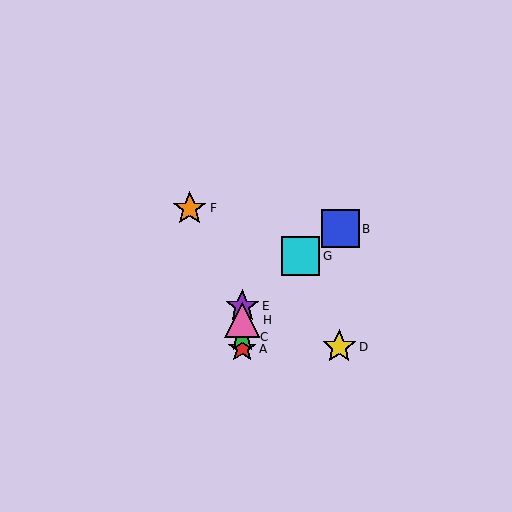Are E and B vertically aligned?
No, E is at x≈242 and B is at x≈340.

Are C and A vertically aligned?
Yes, both are at x≈242.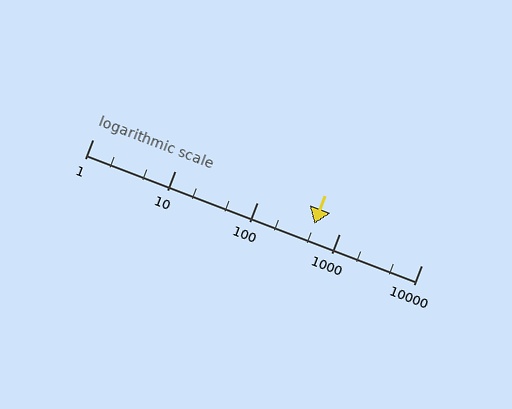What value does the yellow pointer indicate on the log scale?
The pointer indicates approximately 500.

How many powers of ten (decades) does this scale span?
The scale spans 4 decades, from 1 to 10000.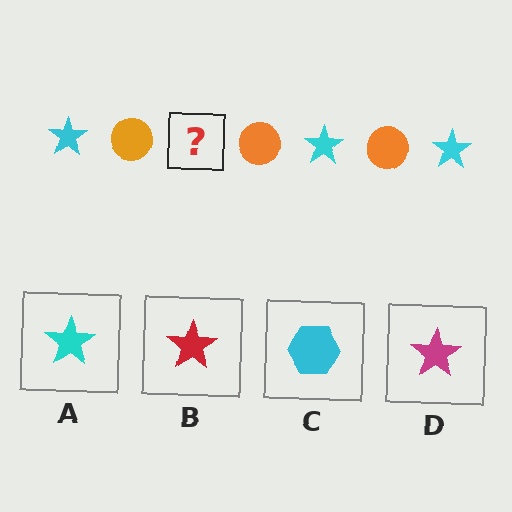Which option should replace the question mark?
Option A.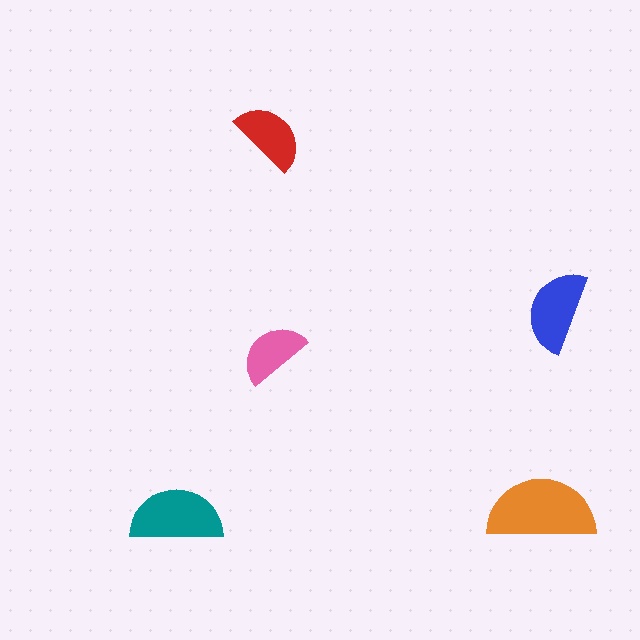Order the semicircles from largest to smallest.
the orange one, the teal one, the blue one, the red one, the pink one.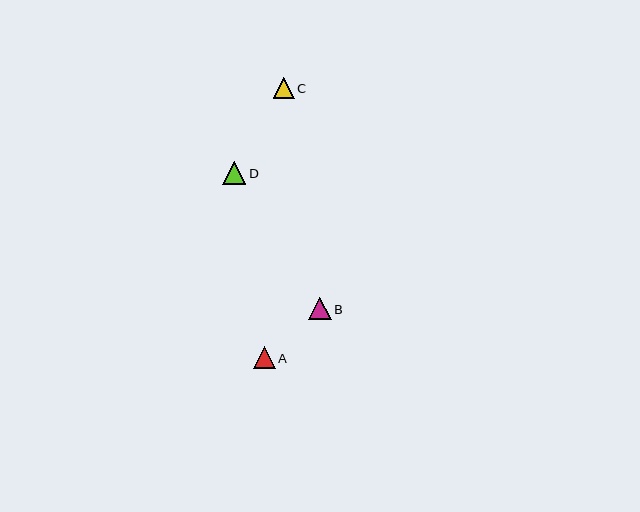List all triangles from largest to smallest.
From largest to smallest: D, B, A, C.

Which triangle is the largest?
Triangle D is the largest with a size of approximately 23 pixels.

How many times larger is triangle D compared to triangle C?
Triangle D is approximately 1.1 times the size of triangle C.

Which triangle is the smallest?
Triangle C is the smallest with a size of approximately 21 pixels.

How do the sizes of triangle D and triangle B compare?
Triangle D and triangle B are approximately the same size.